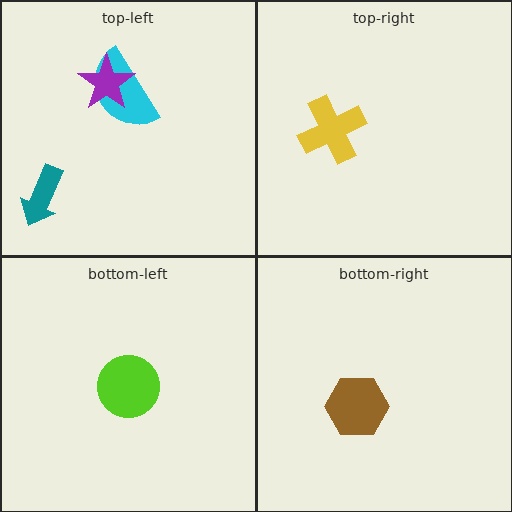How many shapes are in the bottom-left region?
1.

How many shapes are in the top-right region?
1.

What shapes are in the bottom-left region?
The lime circle.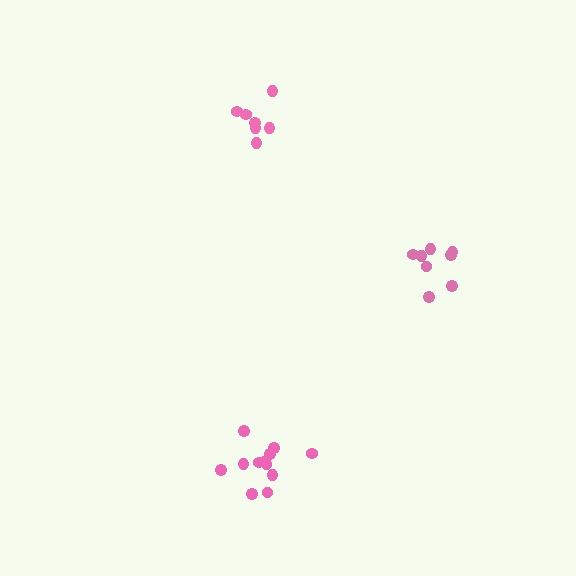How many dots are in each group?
Group 1: 8 dots, Group 2: 13 dots, Group 3: 7 dots (28 total).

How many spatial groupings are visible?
There are 3 spatial groupings.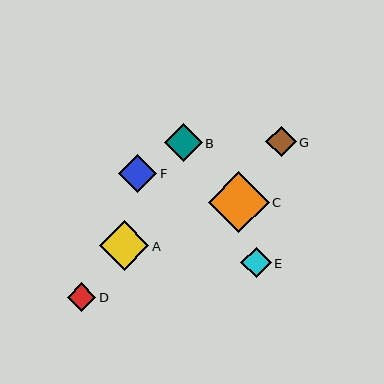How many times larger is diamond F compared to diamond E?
Diamond F is approximately 1.2 times the size of diamond E.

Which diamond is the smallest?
Diamond D is the smallest with a size of approximately 28 pixels.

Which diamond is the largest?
Diamond C is the largest with a size of approximately 61 pixels.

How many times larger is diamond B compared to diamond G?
Diamond B is approximately 1.3 times the size of diamond G.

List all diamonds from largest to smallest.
From largest to smallest: C, A, B, F, E, G, D.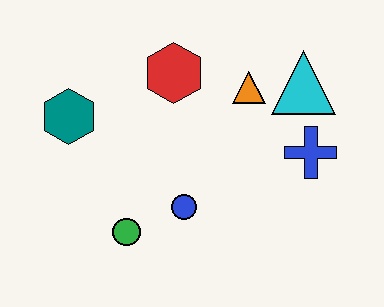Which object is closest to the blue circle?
The green circle is closest to the blue circle.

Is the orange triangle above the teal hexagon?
Yes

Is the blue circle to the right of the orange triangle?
No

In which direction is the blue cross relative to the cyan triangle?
The blue cross is below the cyan triangle.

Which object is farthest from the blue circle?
The cyan triangle is farthest from the blue circle.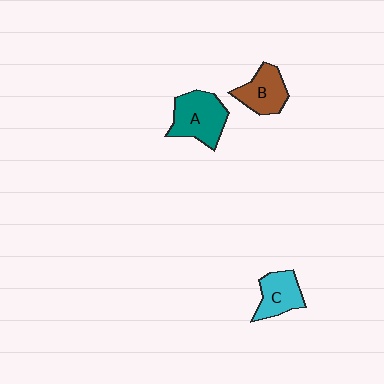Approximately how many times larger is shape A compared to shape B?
Approximately 1.3 times.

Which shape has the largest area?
Shape A (teal).